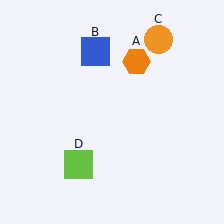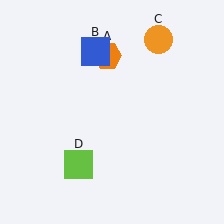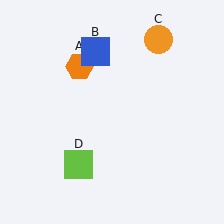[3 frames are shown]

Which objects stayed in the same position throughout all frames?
Blue square (object B) and orange circle (object C) and lime square (object D) remained stationary.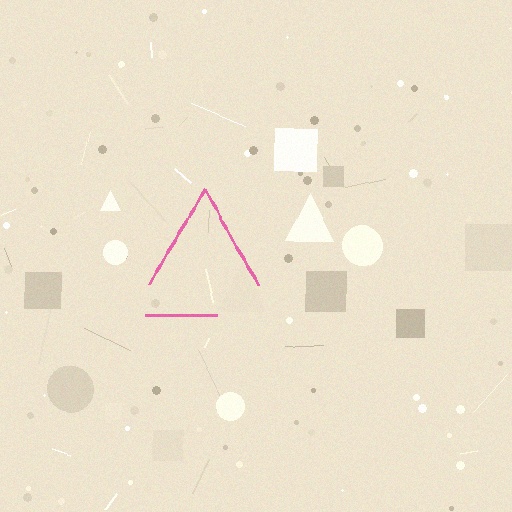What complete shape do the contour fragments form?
The contour fragments form a triangle.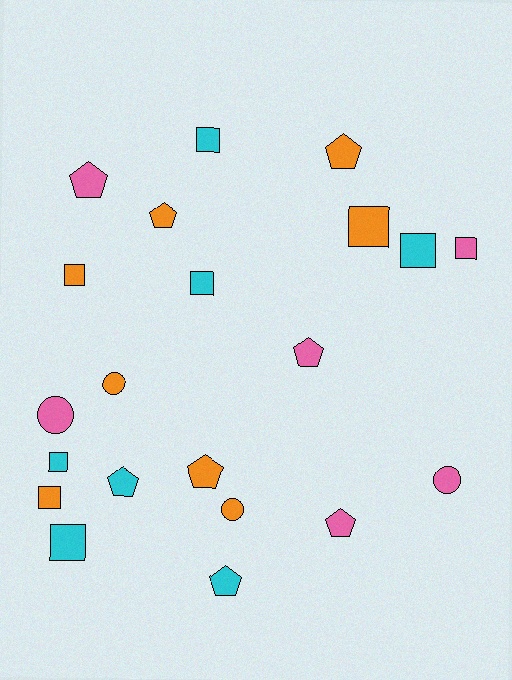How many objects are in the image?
There are 21 objects.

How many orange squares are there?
There are 3 orange squares.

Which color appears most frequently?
Orange, with 8 objects.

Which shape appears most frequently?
Square, with 9 objects.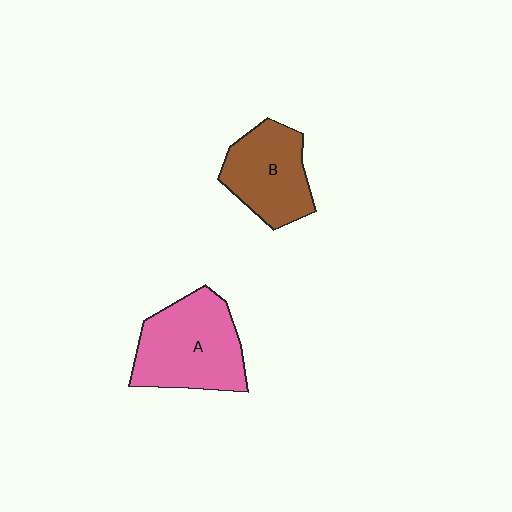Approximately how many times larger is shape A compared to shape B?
Approximately 1.3 times.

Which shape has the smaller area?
Shape B (brown).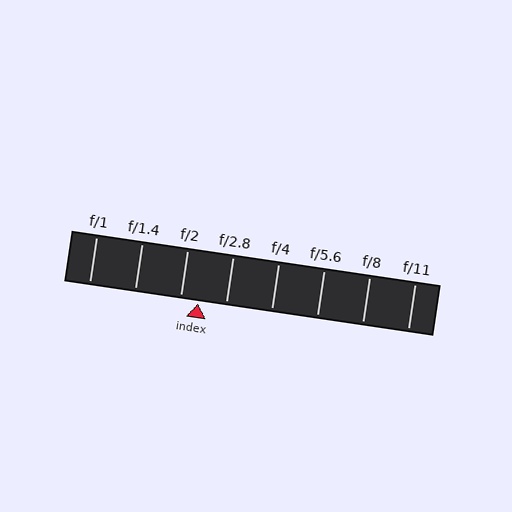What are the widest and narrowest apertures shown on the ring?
The widest aperture shown is f/1 and the narrowest is f/11.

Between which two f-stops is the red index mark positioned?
The index mark is between f/2 and f/2.8.